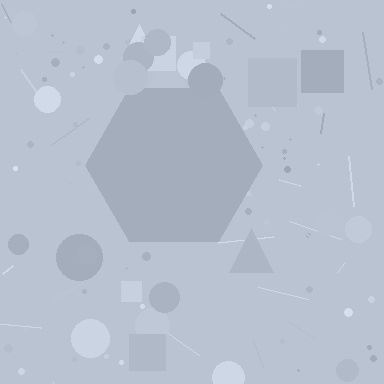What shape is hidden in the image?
A hexagon is hidden in the image.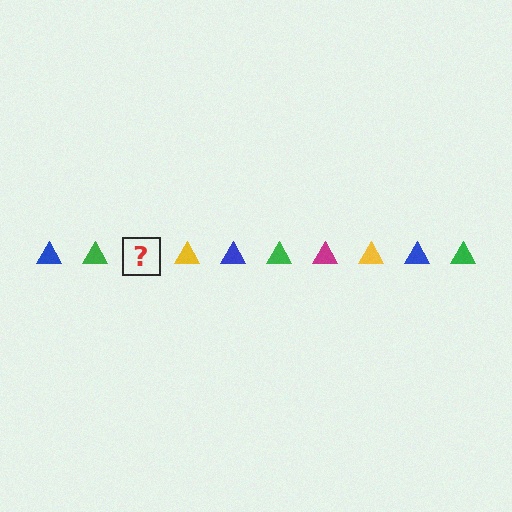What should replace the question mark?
The question mark should be replaced with a magenta triangle.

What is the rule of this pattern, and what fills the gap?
The rule is that the pattern cycles through blue, green, magenta, yellow triangles. The gap should be filled with a magenta triangle.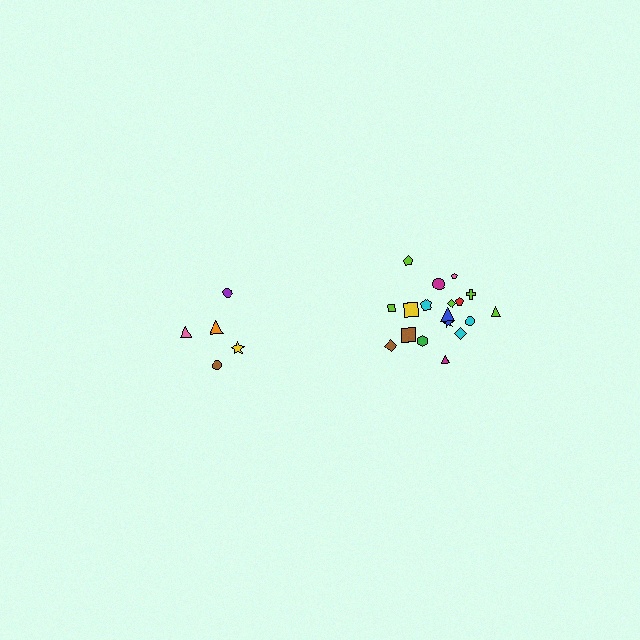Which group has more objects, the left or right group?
The right group.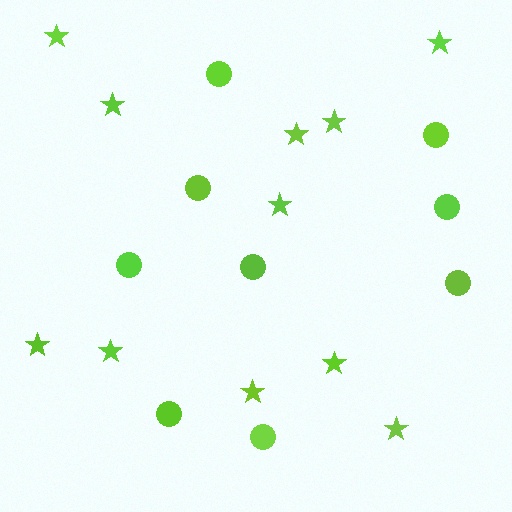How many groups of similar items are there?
There are 2 groups: one group of circles (9) and one group of stars (11).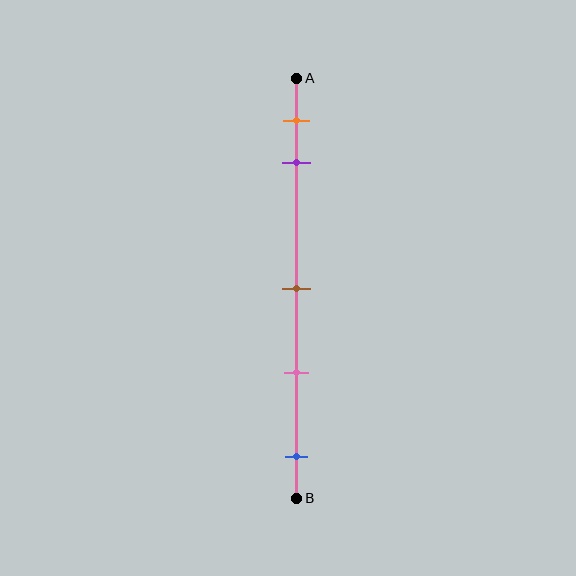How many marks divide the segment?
There are 5 marks dividing the segment.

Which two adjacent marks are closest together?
The orange and purple marks are the closest adjacent pair.